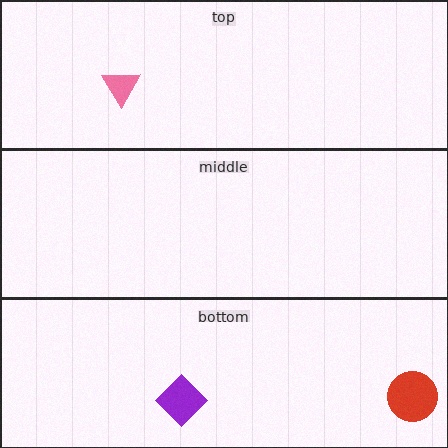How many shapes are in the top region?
1.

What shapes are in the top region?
The pink triangle.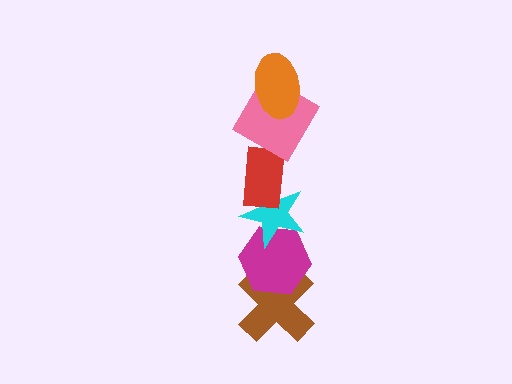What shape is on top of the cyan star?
The red rectangle is on top of the cyan star.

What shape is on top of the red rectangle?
The pink diamond is on top of the red rectangle.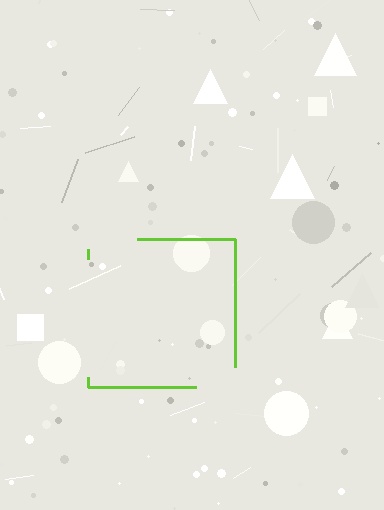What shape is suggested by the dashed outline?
The dashed outline suggests a square.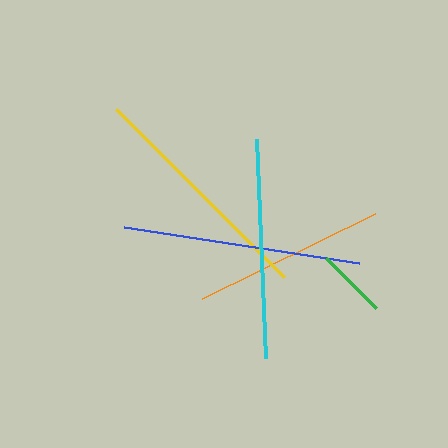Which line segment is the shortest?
The green line is the shortest at approximately 70 pixels.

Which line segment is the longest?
The blue line is the longest at approximately 238 pixels.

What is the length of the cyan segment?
The cyan segment is approximately 219 pixels long.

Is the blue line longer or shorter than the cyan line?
The blue line is longer than the cyan line.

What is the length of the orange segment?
The orange segment is approximately 193 pixels long.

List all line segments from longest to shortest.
From longest to shortest: blue, yellow, cyan, orange, green.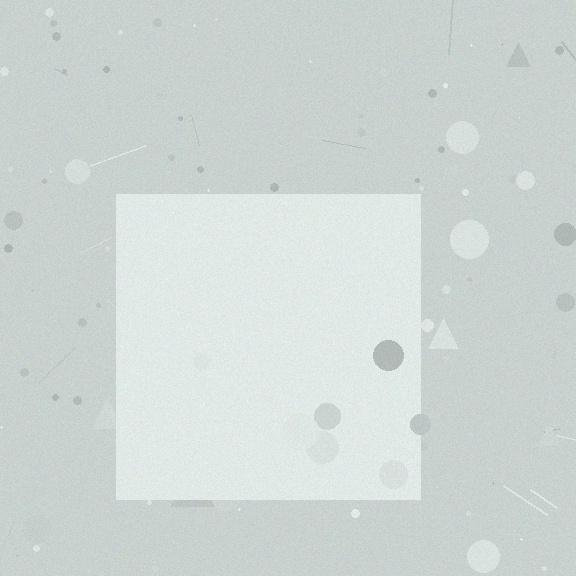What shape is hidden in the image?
A square is hidden in the image.